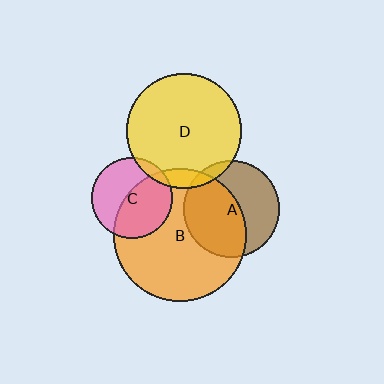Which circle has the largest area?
Circle B (orange).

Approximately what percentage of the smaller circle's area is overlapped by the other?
Approximately 10%.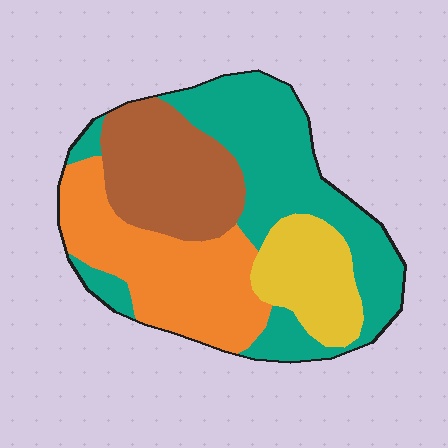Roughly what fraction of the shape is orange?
Orange covers around 25% of the shape.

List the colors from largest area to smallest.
From largest to smallest: teal, orange, brown, yellow.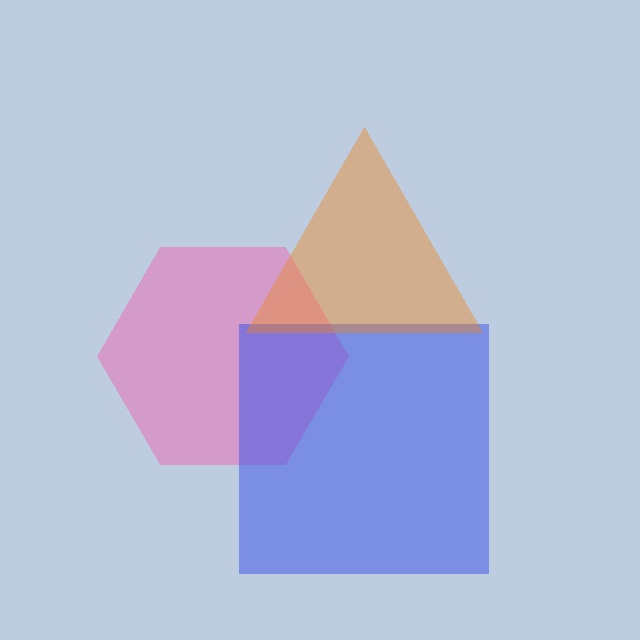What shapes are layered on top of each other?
The layered shapes are: a pink hexagon, a blue square, an orange triangle.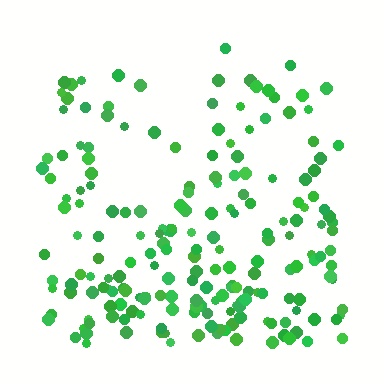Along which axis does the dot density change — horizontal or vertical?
Vertical.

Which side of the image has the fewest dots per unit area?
The top.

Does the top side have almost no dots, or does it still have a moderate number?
Still a moderate number, just noticeably fewer than the bottom.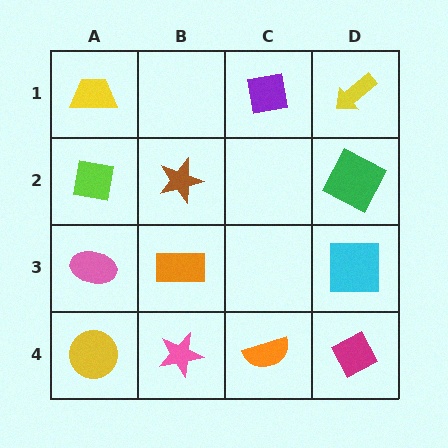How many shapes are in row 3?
3 shapes.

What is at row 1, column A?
A yellow trapezoid.